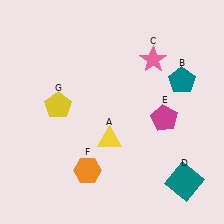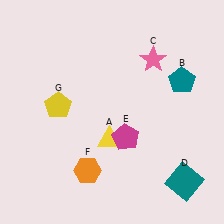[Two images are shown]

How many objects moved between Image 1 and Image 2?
1 object moved between the two images.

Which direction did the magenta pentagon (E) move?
The magenta pentagon (E) moved left.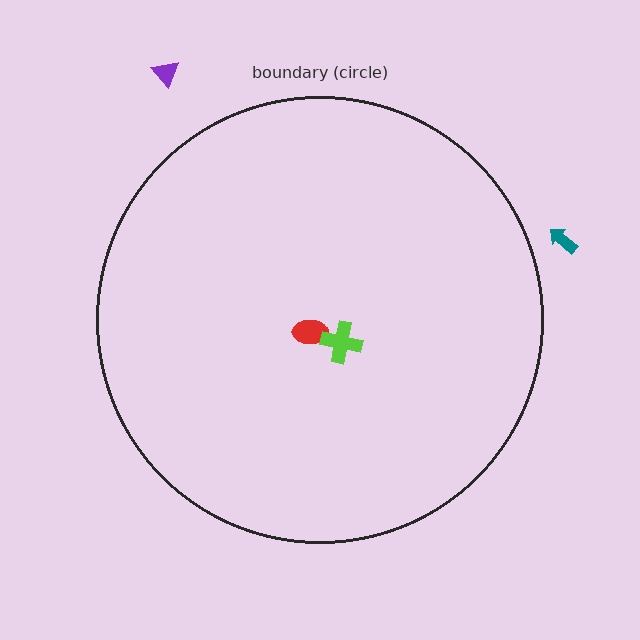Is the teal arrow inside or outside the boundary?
Outside.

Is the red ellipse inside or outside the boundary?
Inside.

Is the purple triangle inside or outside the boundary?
Outside.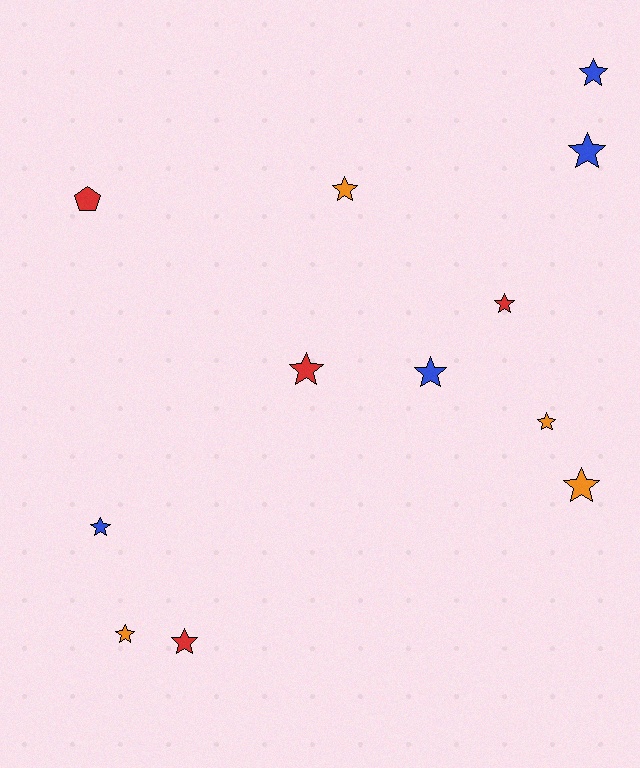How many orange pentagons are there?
There are no orange pentagons.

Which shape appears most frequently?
Star, with 11 objects.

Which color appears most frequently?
Red, with 4 objects.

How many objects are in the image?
There are 12 objects.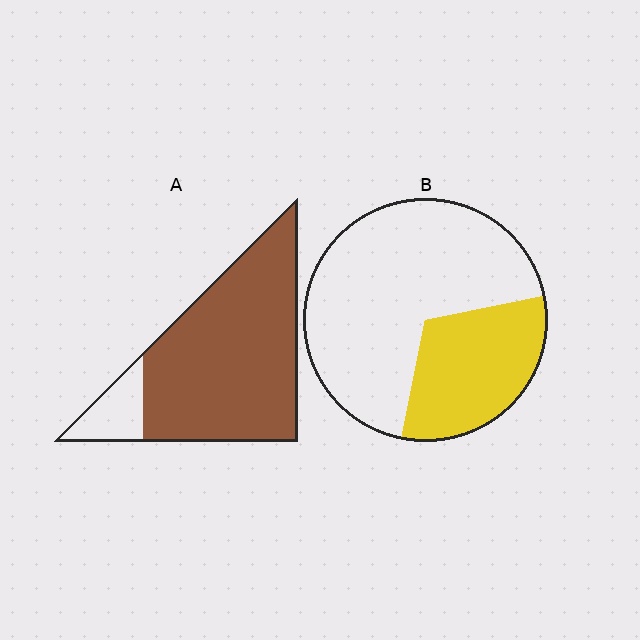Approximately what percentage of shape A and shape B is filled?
A is approximately 85% and B is approximately 30%.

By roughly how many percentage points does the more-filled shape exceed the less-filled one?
By roughly 55 percentage points (A over B).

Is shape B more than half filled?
No.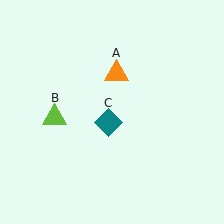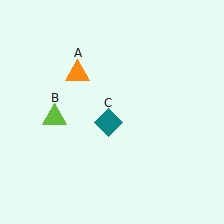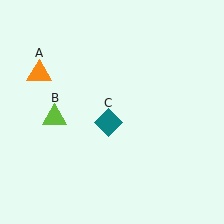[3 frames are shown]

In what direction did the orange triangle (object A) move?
The orange triangle (object A) moved left.